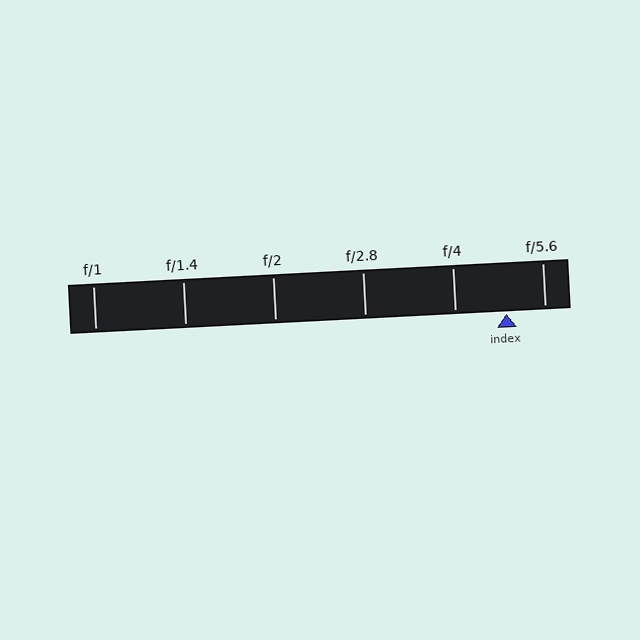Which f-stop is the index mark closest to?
The index mark is closest to f/5.6.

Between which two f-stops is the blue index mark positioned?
The index mark is between f/4 and f/5.6.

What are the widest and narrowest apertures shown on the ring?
The widest aperture shown is f/1 and the narrowest is f/5.6.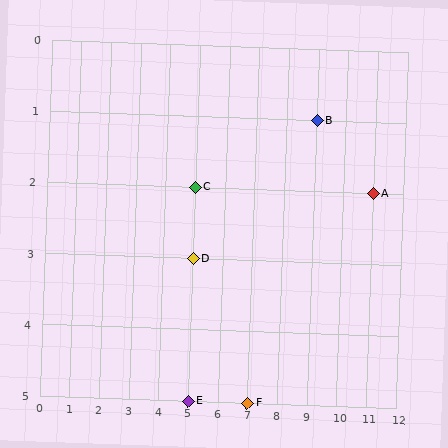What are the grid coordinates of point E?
Point E is at grid coordinates (5, 5).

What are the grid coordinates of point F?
Point F is at grid coordinates (7, 5).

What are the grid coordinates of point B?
Point B is at grid coordinates (9, 1).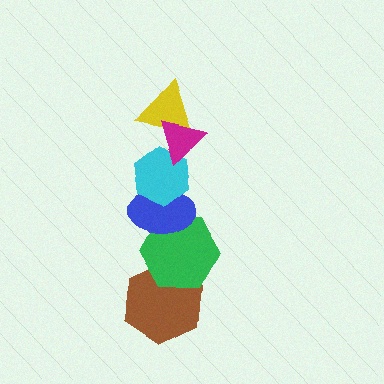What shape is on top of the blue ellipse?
The cyan hexagon is on top of the blue ellipse.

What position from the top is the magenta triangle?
The magenta triangle is 1st from the top.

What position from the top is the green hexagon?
The green hexagon is 5th from the top.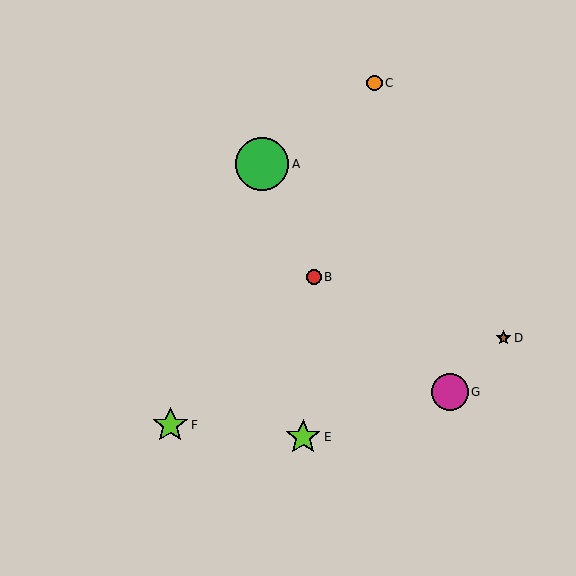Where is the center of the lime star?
The center of the lime star is at (303, 437).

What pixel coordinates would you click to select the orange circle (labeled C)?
Click at (374, 83) to select the orange circle C.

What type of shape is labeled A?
Shape A is a green circle.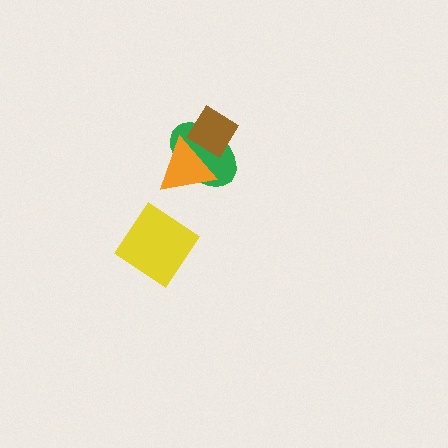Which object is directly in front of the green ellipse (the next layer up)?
The orange triangle is directly in front of the green ellipse.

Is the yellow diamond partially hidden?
No, no other shape covers it.